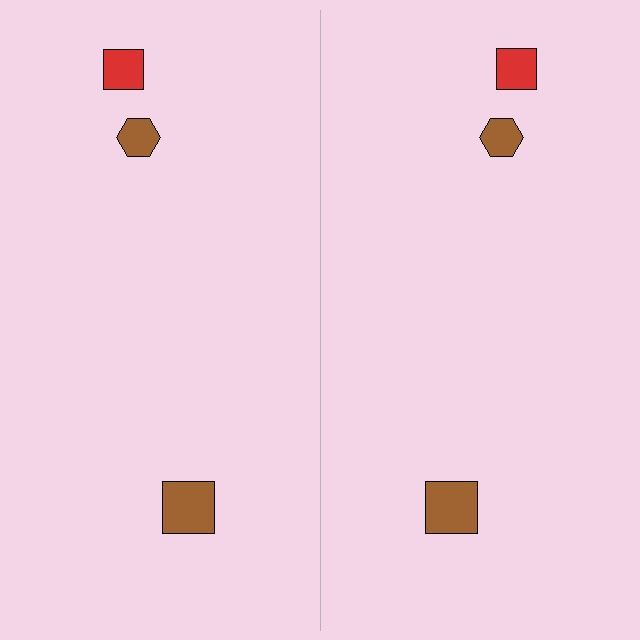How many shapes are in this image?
There are 6 shapes in this image.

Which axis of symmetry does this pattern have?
The pattern has a vertical axis of symmetry running through the center of the image.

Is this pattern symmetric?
Yes, this pattern has bilateral (reflection) symmetry.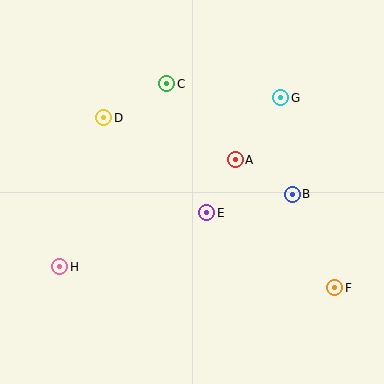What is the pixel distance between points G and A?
The distance between G and A is 77 pixels.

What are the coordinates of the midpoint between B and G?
The midpoint between B and G is at (287, 146).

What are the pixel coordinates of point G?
Point G is at (281, 98).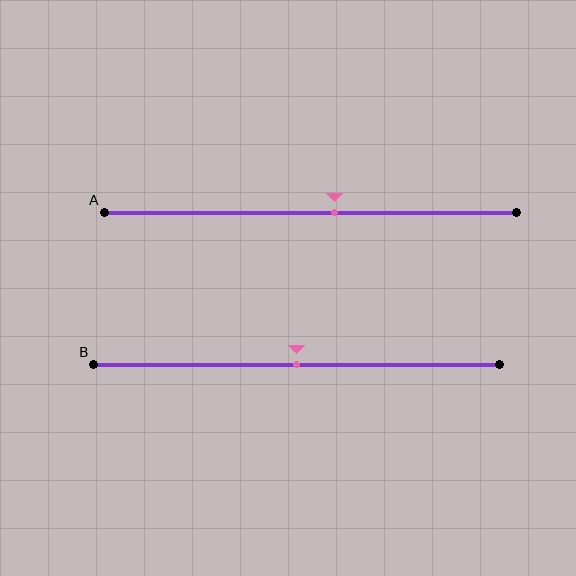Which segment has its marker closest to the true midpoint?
Segment B has its marker closest to the true midpoint.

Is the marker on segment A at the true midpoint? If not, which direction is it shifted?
No, the marker on segment A is shifted to the right by about 6% of the segment length.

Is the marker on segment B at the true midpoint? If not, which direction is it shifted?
Yes, the marker on segment B is at the true midpoint.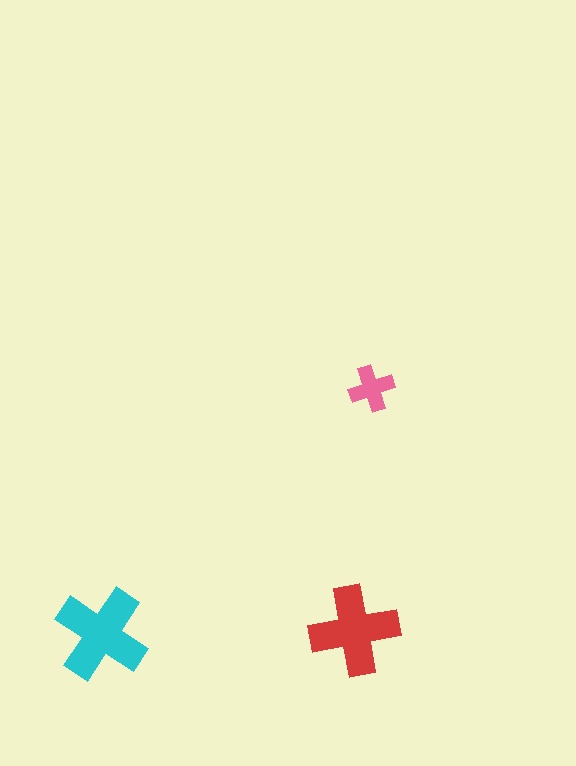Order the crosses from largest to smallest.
the cyan one, the red one, the pink one.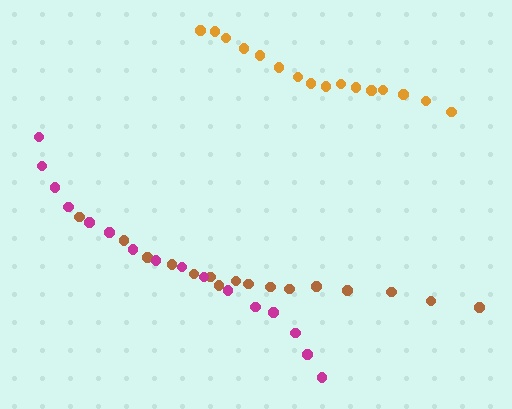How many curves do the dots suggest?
There are 3 distinct paths.